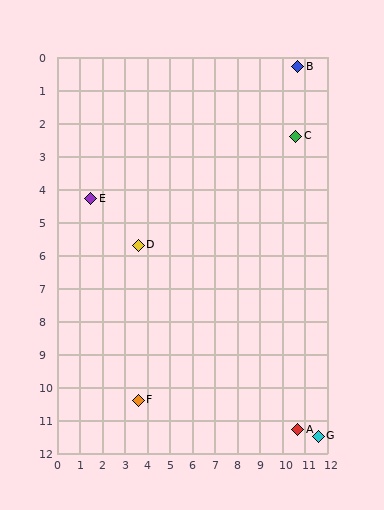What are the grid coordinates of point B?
Point B is at approximately (10.7, 0.3).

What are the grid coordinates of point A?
Point A is at approximately (10.7, 11.3).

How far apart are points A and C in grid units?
Points A and C are about 8.9 grid units apart.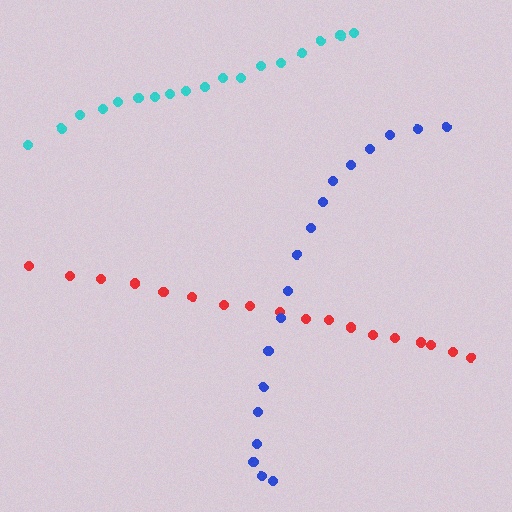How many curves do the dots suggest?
There are 3 distinct paths.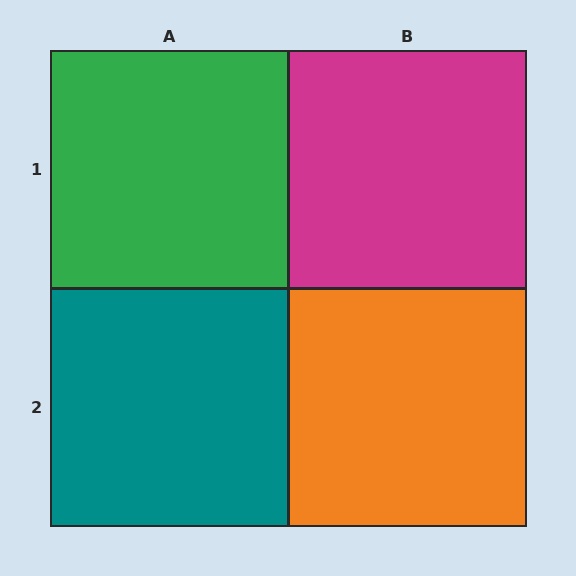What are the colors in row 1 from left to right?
Green, magenta.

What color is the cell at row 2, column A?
Teal.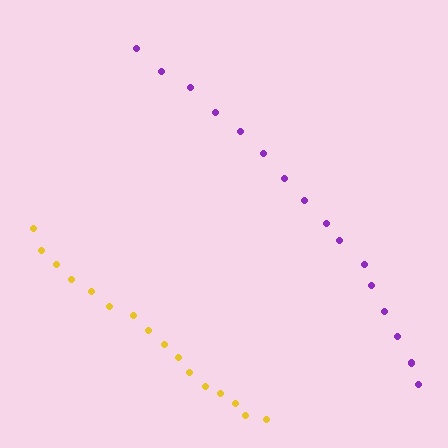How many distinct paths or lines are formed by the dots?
There are 2 distinct paths.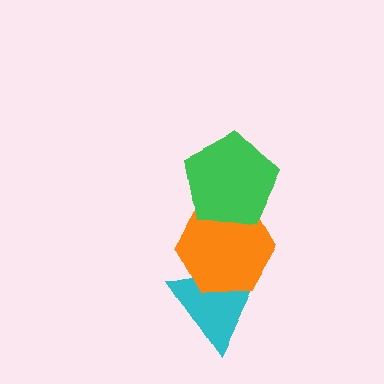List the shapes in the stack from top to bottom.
From top to bottom: the green pentagon, the orange hexagon, the cyan triangle.